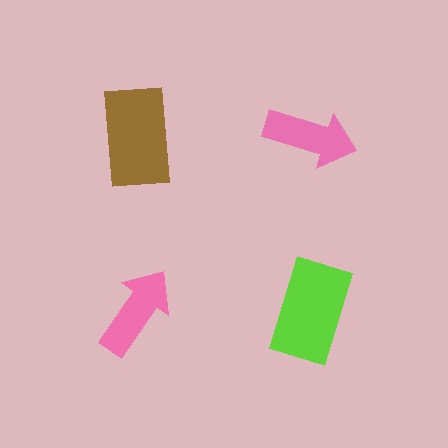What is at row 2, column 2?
A lime rectangle.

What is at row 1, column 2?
A pink arrow.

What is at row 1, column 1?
A brown rectangle.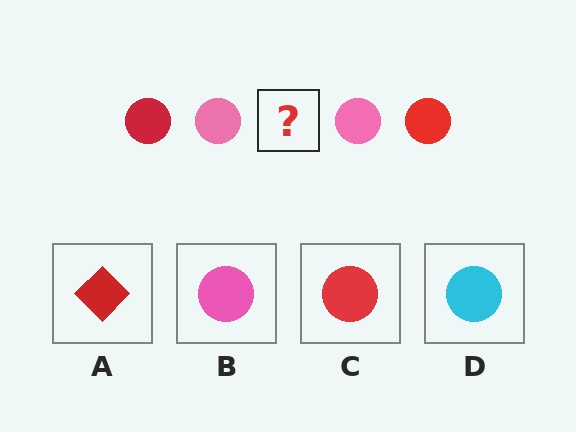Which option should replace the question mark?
Option C.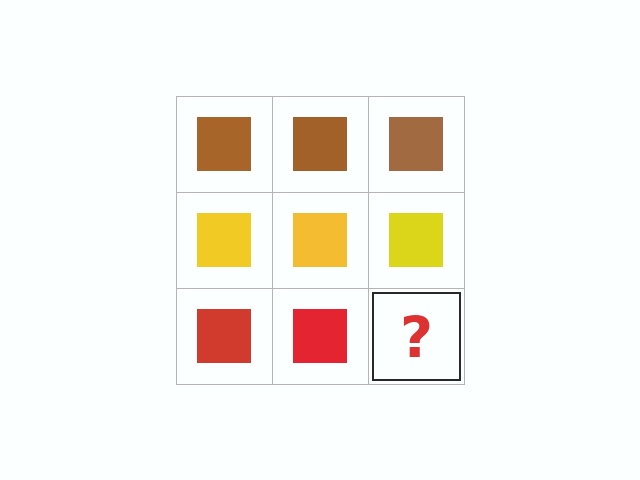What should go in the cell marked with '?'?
The missing cell should contain a red square.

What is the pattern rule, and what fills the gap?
The rule is that each row has a consistent color. The gap should be filled with a red square.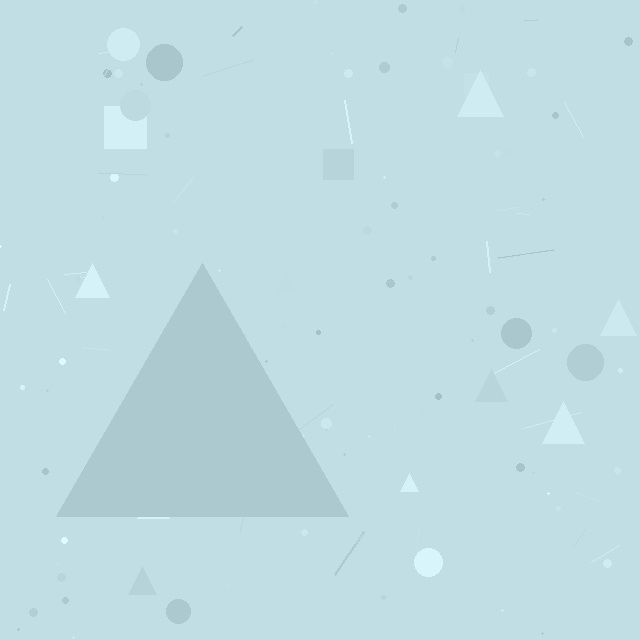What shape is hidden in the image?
A triangle is hidden in the image.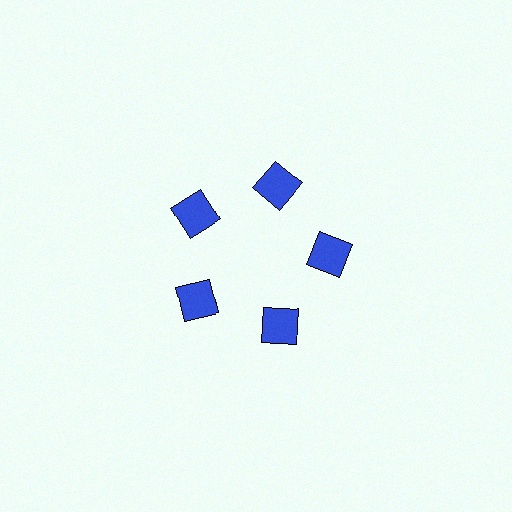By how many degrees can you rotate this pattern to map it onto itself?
The pattern maps onto itself every 72 degrees of rotation.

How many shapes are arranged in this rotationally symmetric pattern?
There are 5 shapes, arranged in 5 groups of 1.